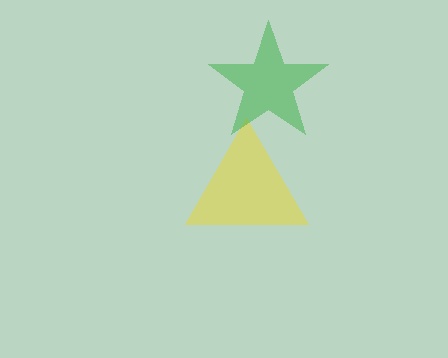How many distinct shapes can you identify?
There are 2 distinct shapes: a yellow triangle, a green star.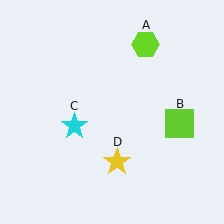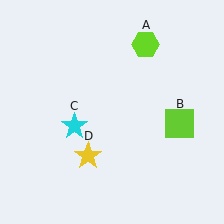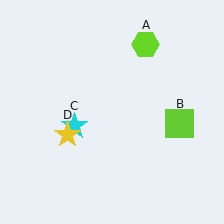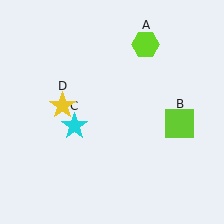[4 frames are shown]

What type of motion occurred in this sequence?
The yellow star (object D) rotated clockwise around the center of the scene.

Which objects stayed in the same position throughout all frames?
Lime hexagon (object A) and lime square (object B) and cyan star (object C) remained stationary.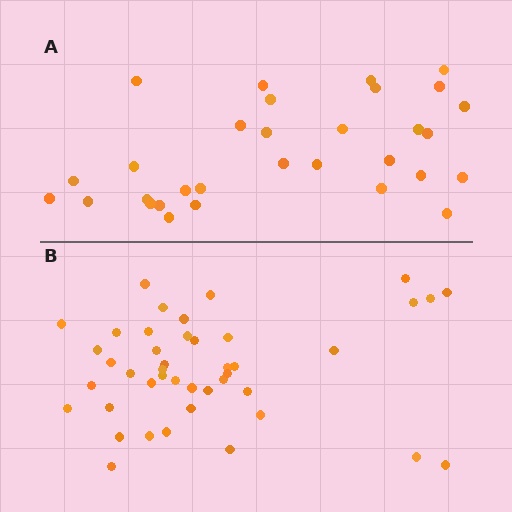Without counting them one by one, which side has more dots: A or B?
Region B (the bottom region) has more dots.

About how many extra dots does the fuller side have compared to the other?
Region B has roughly 12 or so more dots than region A.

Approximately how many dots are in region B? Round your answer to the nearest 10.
About 40 dots. (The exact count is 43, which rounds to 40.)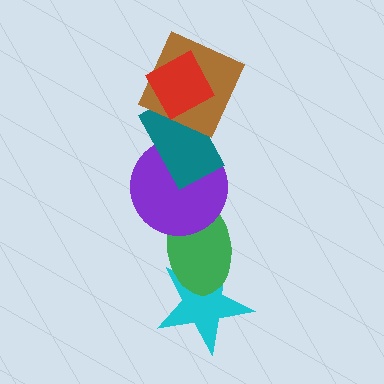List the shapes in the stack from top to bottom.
From top to bottom: the red diamond, the brown square, the teal rectangle, the purple circle, the green ellipse, the cyan star.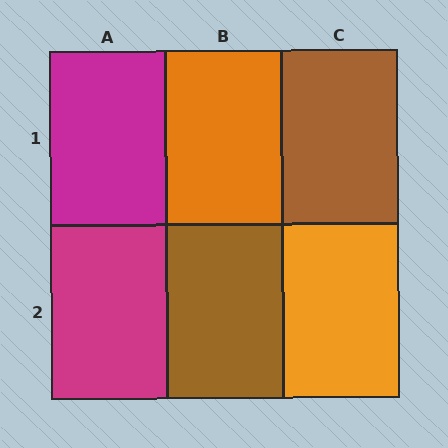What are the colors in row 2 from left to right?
Magenta, brown, orange.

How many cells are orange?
2 cells are orange.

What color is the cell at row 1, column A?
Magenta.